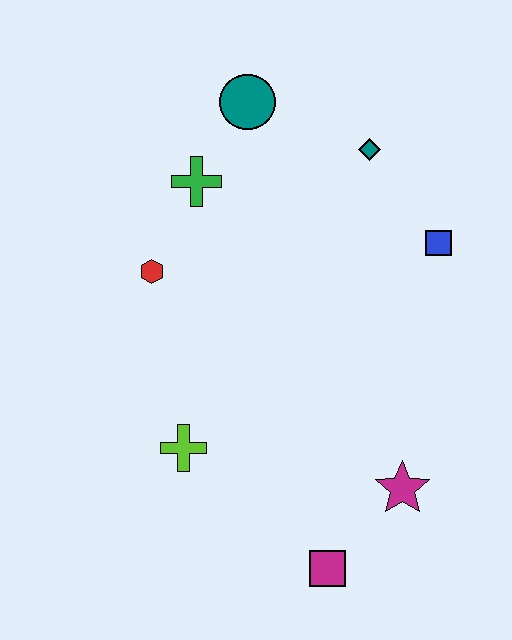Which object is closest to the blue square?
The teal diamond is closest to the blue square.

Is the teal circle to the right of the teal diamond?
No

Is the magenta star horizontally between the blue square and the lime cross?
Yes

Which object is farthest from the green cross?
The magenta square is farthest from the green cross.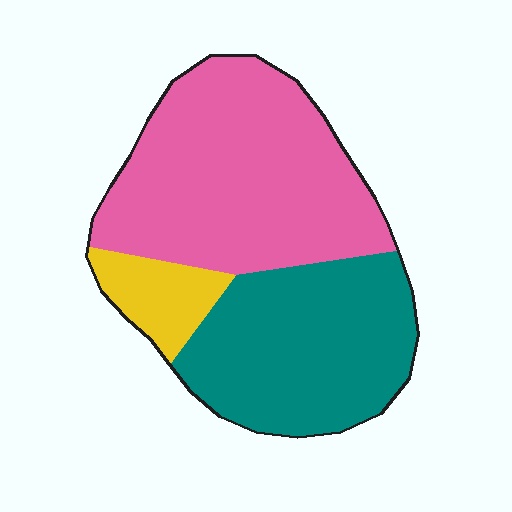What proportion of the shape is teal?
Teal covers 39% of the shape.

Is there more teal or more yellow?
Teal.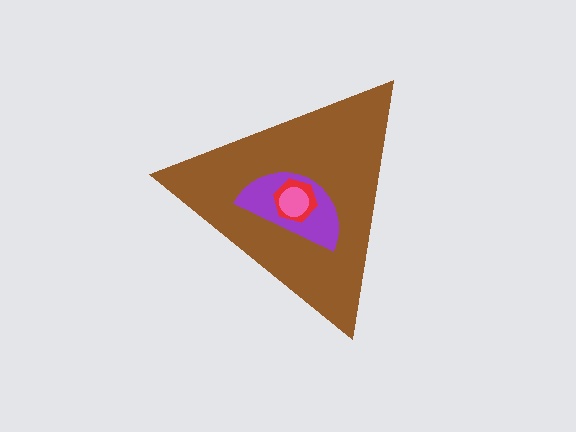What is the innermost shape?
The pink circle.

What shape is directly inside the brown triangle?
The purple semicircle.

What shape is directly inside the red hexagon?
The pink circle.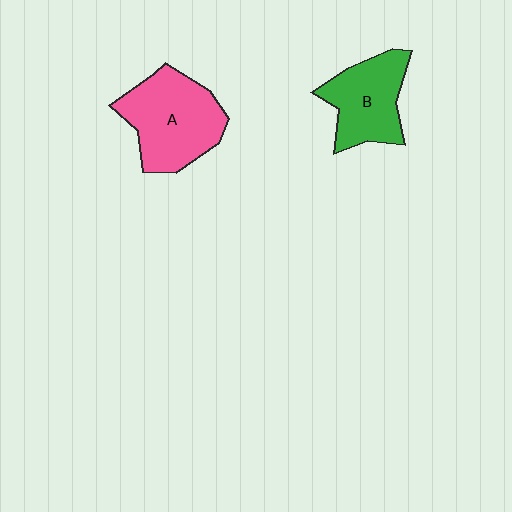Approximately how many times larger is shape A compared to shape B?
Approximately 1.3 times.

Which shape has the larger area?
Shape A (pink).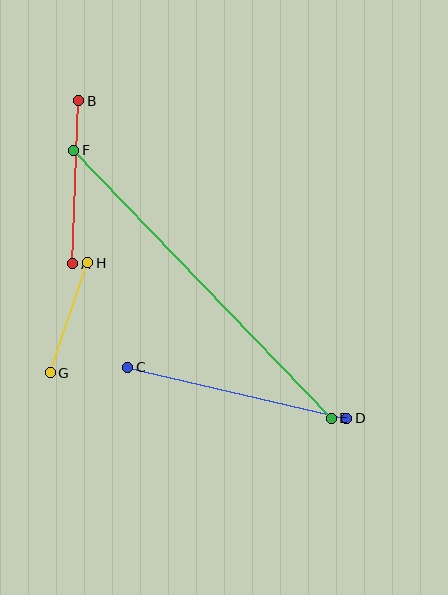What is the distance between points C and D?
The distance is approximately 225 pixels.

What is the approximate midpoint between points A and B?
The midpoint is at approximately (76, 182) pixels.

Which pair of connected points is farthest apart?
Points E and F are farthest apart.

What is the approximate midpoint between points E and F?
The midpoint is at approximately (203, 284) pixels.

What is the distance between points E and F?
The distance is approximately 372 pixels.